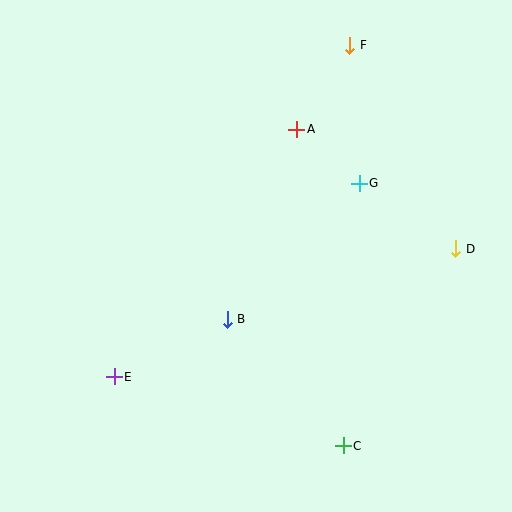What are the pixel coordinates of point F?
Point F is at (350, 45).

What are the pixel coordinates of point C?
Point C is at (343, 446).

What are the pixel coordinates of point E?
Point E is at (114, 377).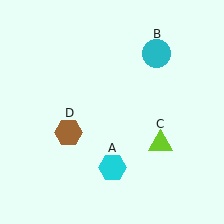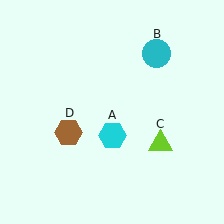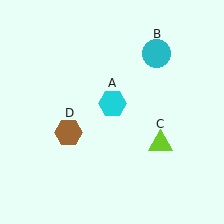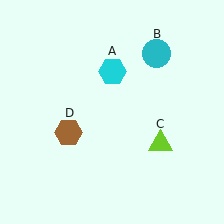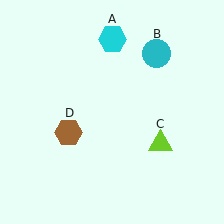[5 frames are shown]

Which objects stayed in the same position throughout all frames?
Cyan circle (object B) and lime triangle (object C) and brown hexagon (object D) remained stationary.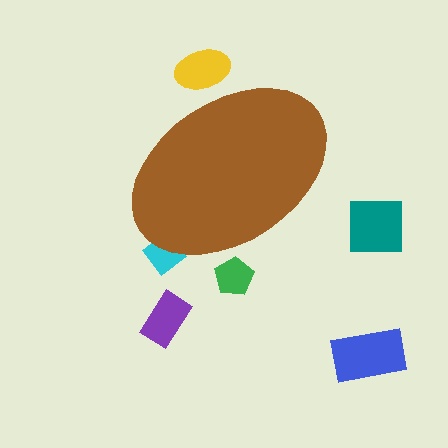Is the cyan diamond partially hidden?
Yes, the cyan diamond is partially hidden behind the brown ellipse.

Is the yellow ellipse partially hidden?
Yes, the yellow ellipse is partially hidden behind the brown ellipse.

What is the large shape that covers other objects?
A brown ellipse.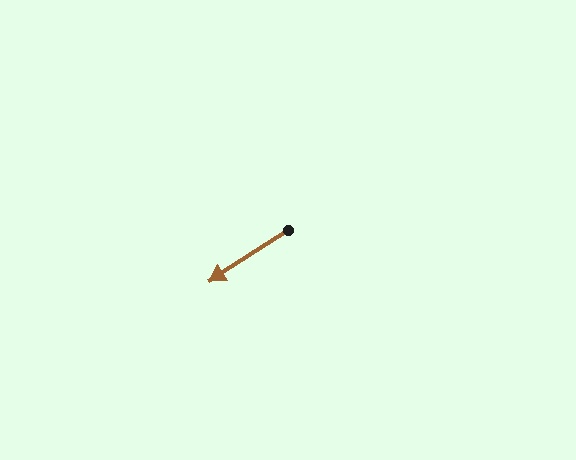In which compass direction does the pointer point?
Southwest.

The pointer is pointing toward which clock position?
Roughly 8 o'clock.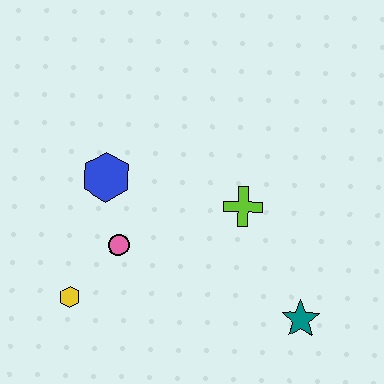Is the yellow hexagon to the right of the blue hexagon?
No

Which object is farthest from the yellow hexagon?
The teal star is farthest from the yellow hexagon.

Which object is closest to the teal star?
The lime cross is closest to the teal star.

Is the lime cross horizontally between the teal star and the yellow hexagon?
Yes